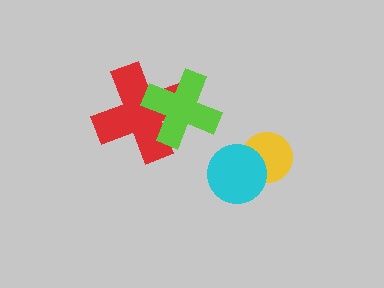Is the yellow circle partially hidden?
Yes, it is partially covered by another shape.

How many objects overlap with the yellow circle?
1 object overlaps with the yellow circle.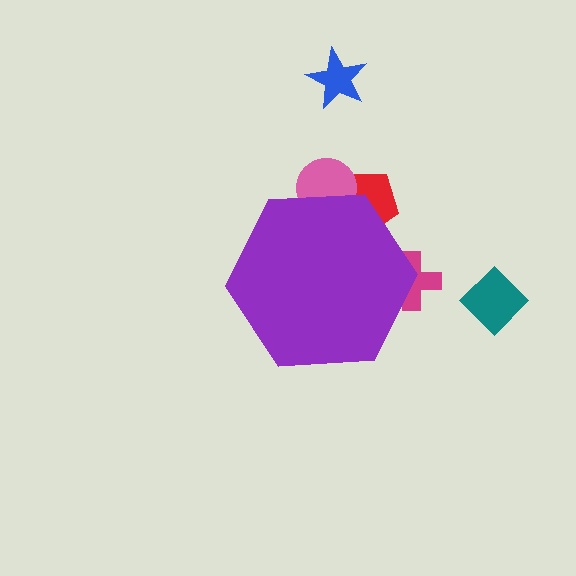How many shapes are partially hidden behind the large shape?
3 shapes are partially hidden.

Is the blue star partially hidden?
No, the blue star is fully visible.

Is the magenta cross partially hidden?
Yes, the magenta cross is partially hidden behind the purple hexagon.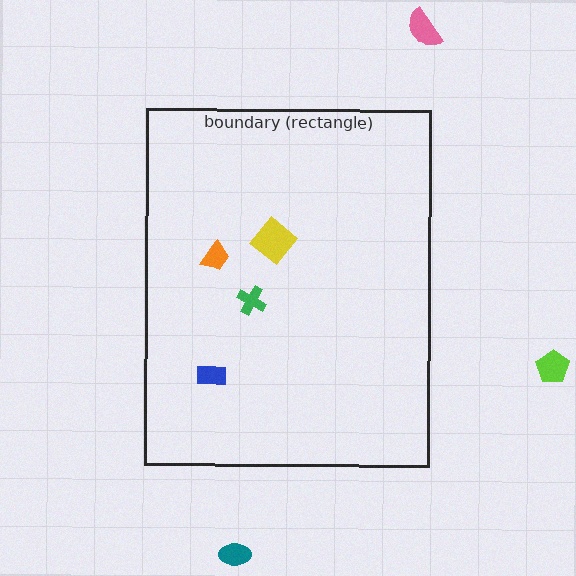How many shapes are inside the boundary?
4 inside, 3 outside.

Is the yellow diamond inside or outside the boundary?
Inside.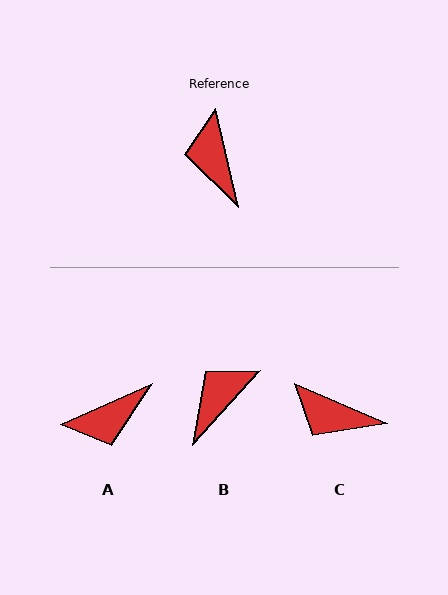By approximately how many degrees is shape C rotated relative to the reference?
Approximately 54 degrees counter-clockwise.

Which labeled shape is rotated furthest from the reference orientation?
A, about 101 degrees away.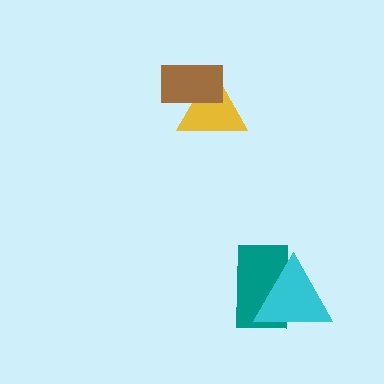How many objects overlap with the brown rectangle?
1 object overlaps with the brown rectangle.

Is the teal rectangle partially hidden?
Yes, it is partially covered by another shape.